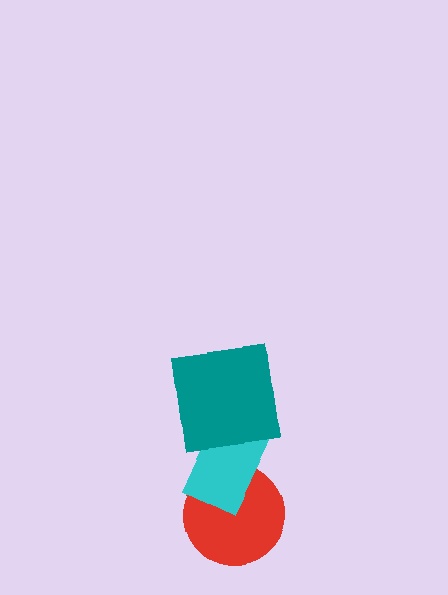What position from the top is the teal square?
The teal square is 1st from the top.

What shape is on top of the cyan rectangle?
The teal square is on top of the cyan rectangle.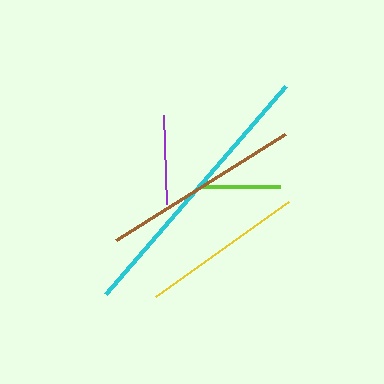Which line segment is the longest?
The cyan line is the longest at approximately 275 pixels.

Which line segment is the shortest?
The lime line is the shortest at approximately 78 pixels.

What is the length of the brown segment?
The brown segment is approximately 200 pixels long.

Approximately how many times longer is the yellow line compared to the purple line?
The yellow line is approximately 1.8 times the length of the purple line.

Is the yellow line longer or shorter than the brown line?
The brown line is longer than the yellow line.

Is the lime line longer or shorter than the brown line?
The brown line is longer than the lime line.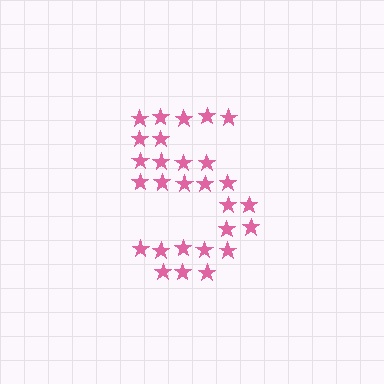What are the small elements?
The small elements are stars.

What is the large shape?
The large shape is the digit 5.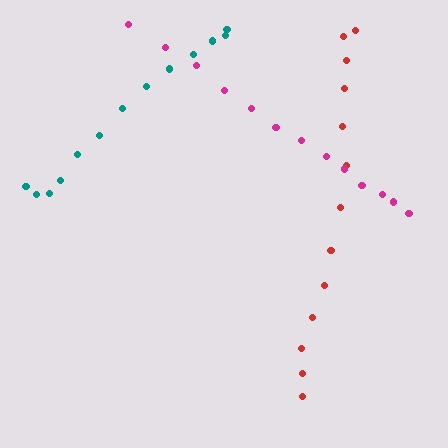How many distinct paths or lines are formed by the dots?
There are 3 distinct paths.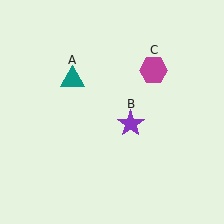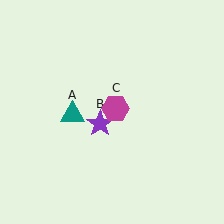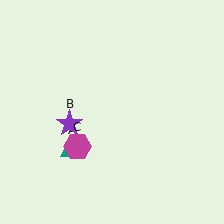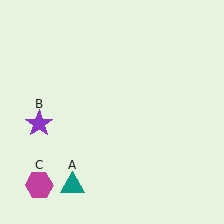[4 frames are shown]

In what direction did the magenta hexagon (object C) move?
The magenta hexagon (object C) moved down and to the left.